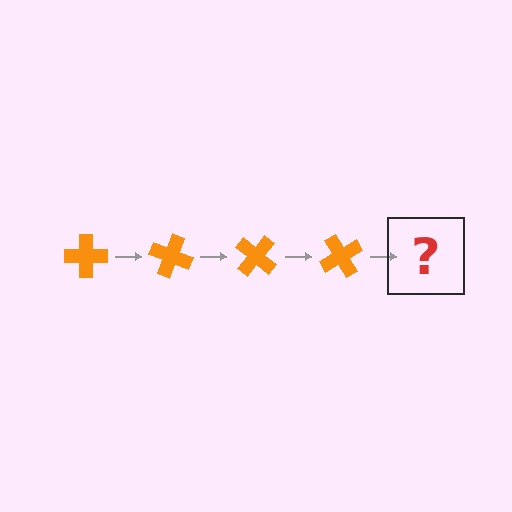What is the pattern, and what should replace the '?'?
The pattern is that the cross rotates 20 degrees each step. The '?' should be an orange cross rotated 80 degrees.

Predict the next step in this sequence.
The next step is an orange cross rotated 80 degrees.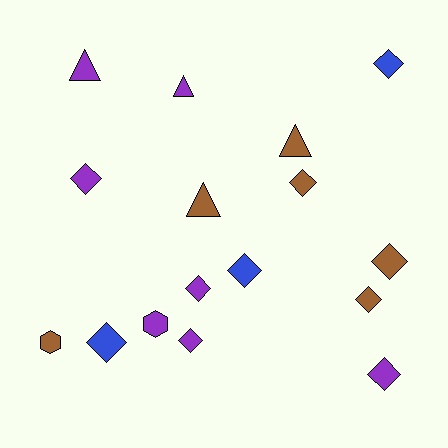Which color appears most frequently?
Purple, with 7 objects.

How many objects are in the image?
There are 16 objects.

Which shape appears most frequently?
Diamond, with 10 objects.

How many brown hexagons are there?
There is 1 brown hexagon.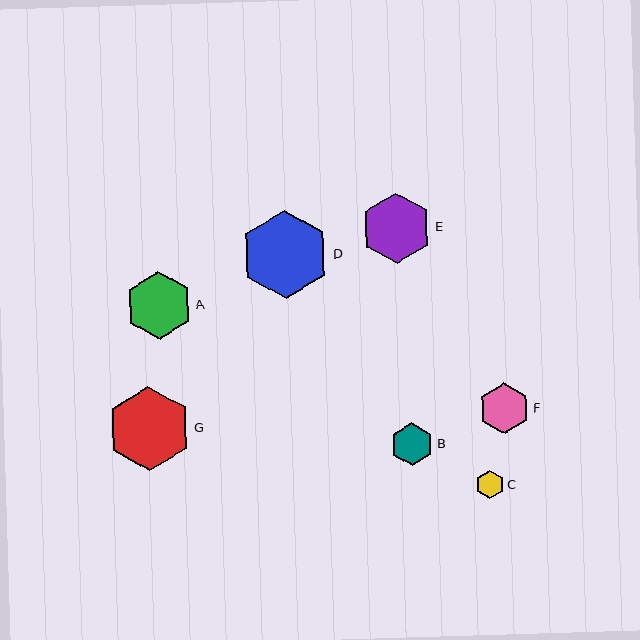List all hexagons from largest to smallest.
From largest to smallest: D, G, E, A, F, B, C.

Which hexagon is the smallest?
Hexagon C is the smallest with a size of approximately 28 pixels.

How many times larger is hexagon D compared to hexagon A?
Hexagon D is approximately 1.3 times the size of hexagon A.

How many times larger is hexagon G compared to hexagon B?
Hexagon G is approximately 2.0 times the size of hexagon B.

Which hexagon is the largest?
Hexagon D is the largest with a size of approximately 89 pixels.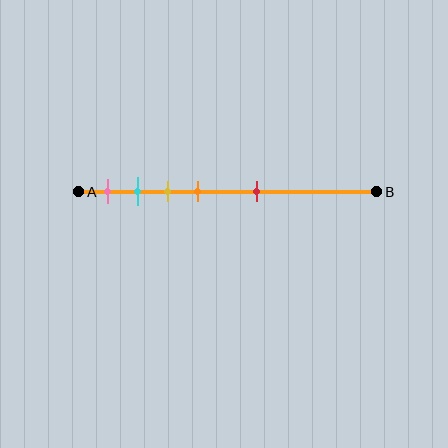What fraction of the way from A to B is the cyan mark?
The cyan mark is approximately 20% (0.2) of the way from A to B.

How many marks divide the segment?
There are 5 marks dividing the segment.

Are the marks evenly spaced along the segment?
No, the marks are not evenly spaced.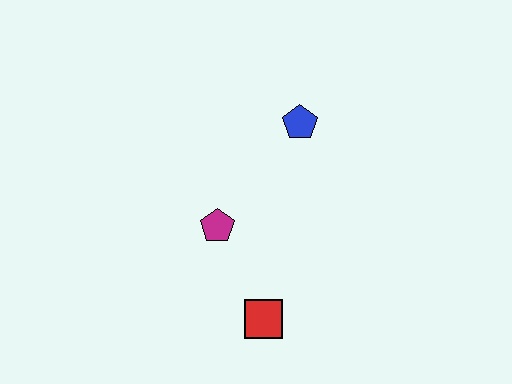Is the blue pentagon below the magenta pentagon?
No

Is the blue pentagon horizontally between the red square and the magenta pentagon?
No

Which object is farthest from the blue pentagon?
The red square is farthest from the blue pentagon.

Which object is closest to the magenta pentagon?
The red square is closest to the magenta pentagon.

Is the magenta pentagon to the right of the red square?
No